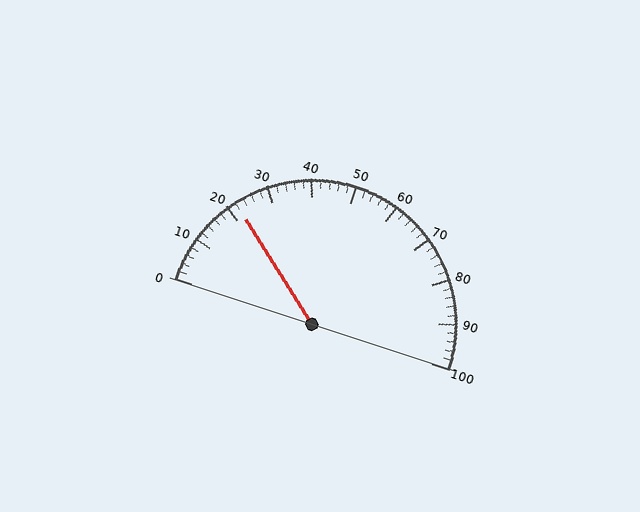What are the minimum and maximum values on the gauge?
The gauge ranges from 0 to 100.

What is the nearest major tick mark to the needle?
The nearest major tick mark is 20.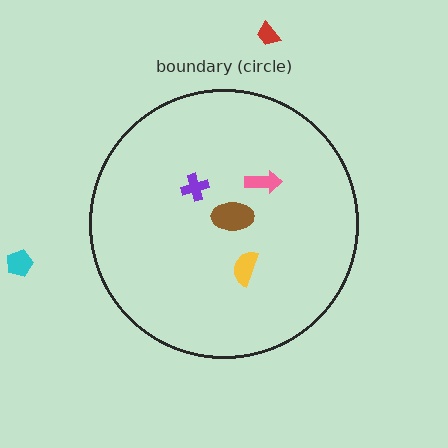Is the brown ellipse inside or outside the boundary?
Inside.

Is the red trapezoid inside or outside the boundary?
Outside.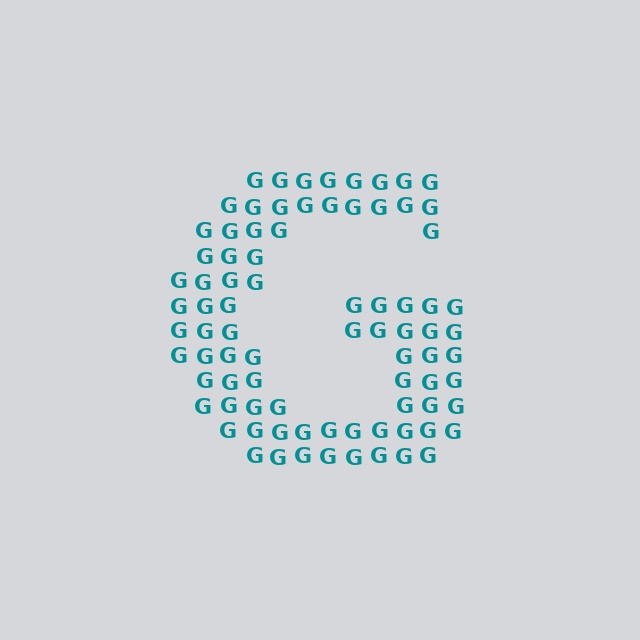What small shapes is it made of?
It is made of small letter G's.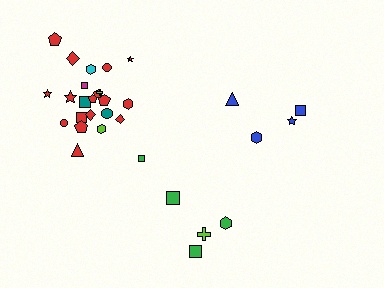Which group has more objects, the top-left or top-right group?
The top-left group.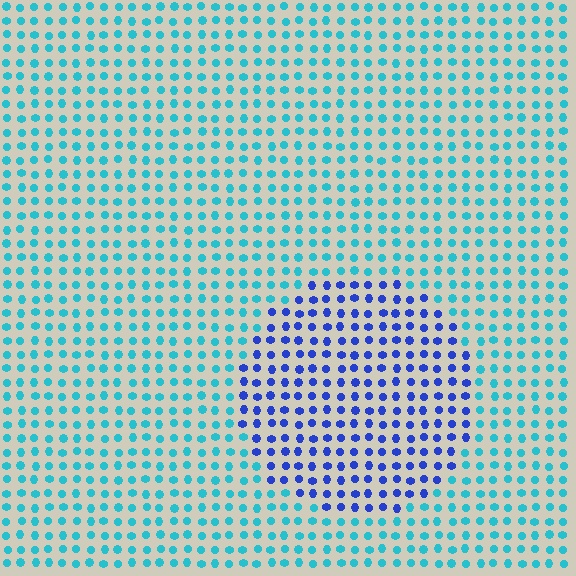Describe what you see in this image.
The image is filled with small cyan elements in a uniform arrangement. A circle-shaped region is visible where the elements are tinted to a slightly different hue, forming a subtle color boundary.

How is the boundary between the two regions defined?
The boundary is defined purely by a slight shift in hue (about 47 degrees). Spacing, size, and orientation are identical on both sides.